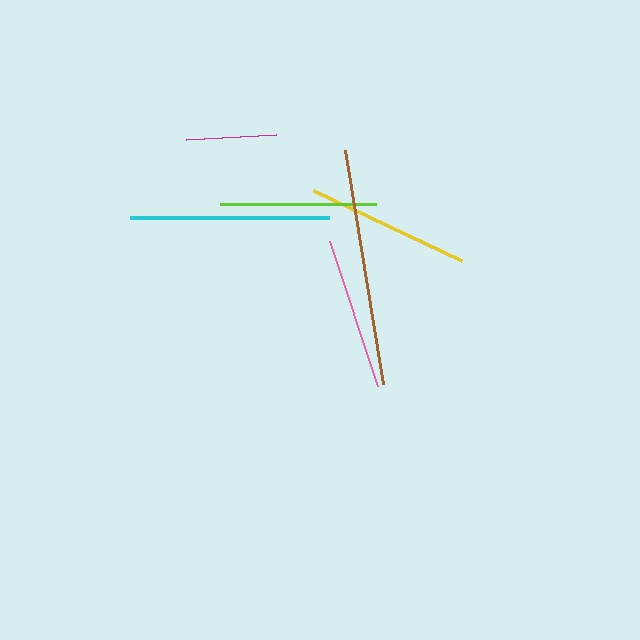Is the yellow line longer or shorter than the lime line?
The yellow line is longer than the lime line.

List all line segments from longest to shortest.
From longest to shortest: brown, cyan, yellow, lime, pink, magenta.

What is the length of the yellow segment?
The yellow segment is approximately 164 pixels long.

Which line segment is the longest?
The brown line is the longest at approximately 237 pixels.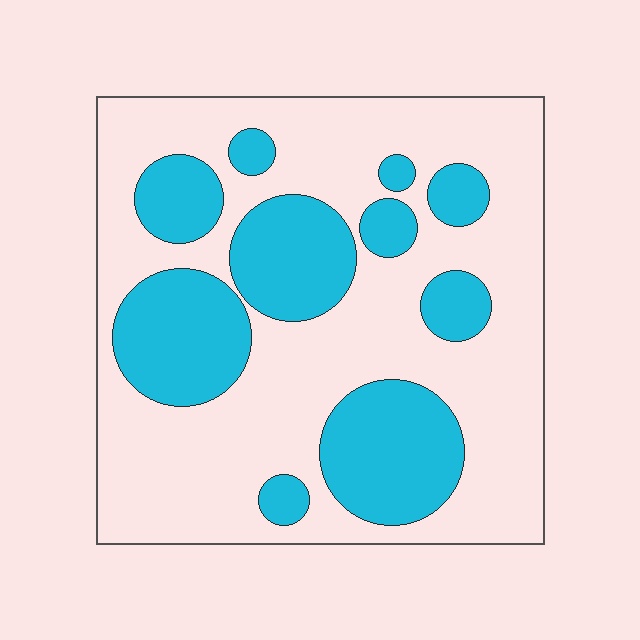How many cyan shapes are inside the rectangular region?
10.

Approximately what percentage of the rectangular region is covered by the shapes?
Approximately 35%.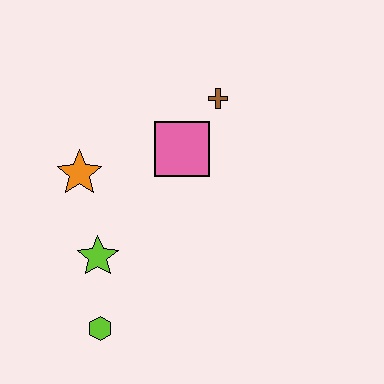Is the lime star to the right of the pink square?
No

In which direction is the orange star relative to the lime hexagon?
The orange star is above the lime hexagon.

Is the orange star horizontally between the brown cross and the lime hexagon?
No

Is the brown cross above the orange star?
Yes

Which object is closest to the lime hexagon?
The lime star is closest to the lime hexagon.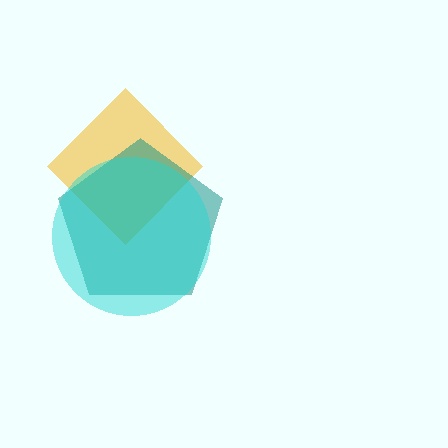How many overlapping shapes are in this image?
There are 3 overlapping shapes in the image.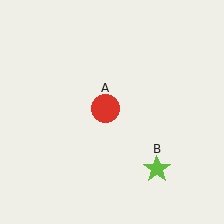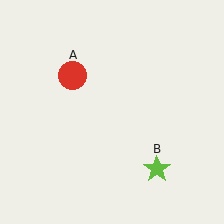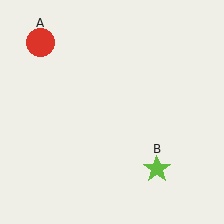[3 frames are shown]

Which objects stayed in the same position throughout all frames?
Lime star (object B) remained stationary.